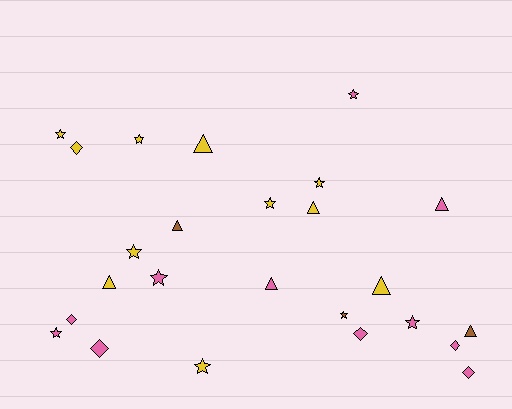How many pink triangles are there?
There are 2 pink triangles.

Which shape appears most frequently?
Star, with 11 objects.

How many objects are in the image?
There are 25 objects.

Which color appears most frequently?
Yellow, with 11 objects.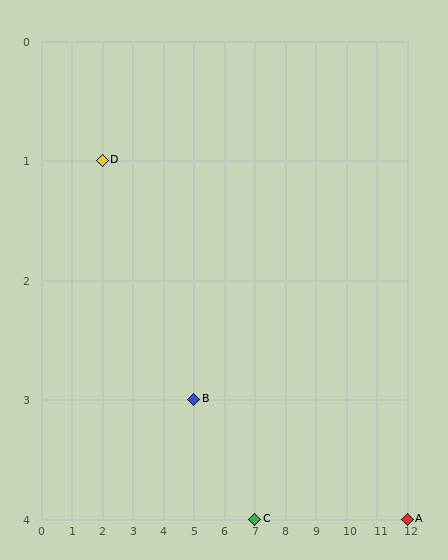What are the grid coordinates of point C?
Point C is at grid coordinates (7, 4).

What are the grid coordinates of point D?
Point D is at grid coordinates (2, 1).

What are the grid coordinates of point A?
Point A is at grid coordinates (12, 4).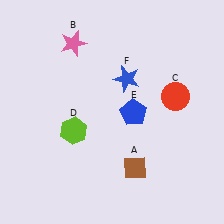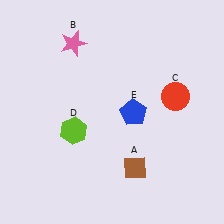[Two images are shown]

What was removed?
The blue star (F) was removed in Image 2.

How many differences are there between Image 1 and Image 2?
There is 1 difference between the two images.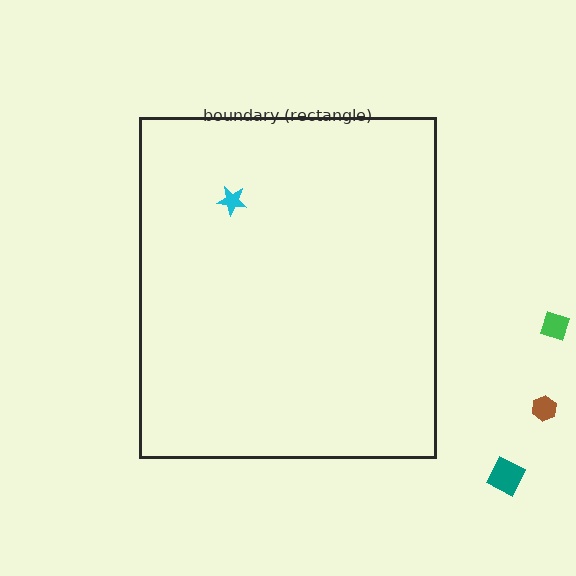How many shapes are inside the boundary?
1 inside, 3 outside.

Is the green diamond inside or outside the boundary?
Outside.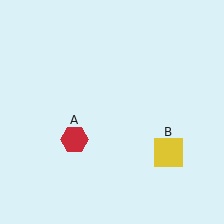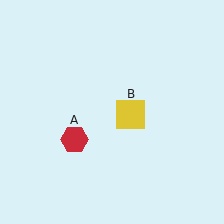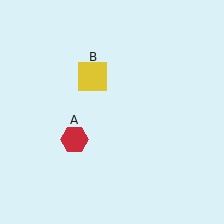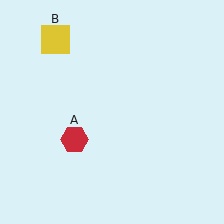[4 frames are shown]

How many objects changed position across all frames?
1 object changed position: yellow square (object B).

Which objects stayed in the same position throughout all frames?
Red hexagon (object A) remained stationary.